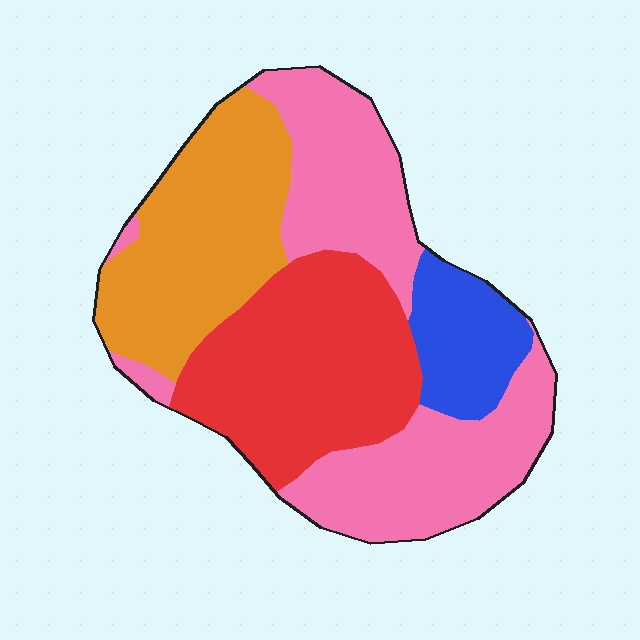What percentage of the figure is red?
Red takes up about one quarter (1/4) of the figure.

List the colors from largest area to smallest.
From largest to smallest: pink, red, orange, blue.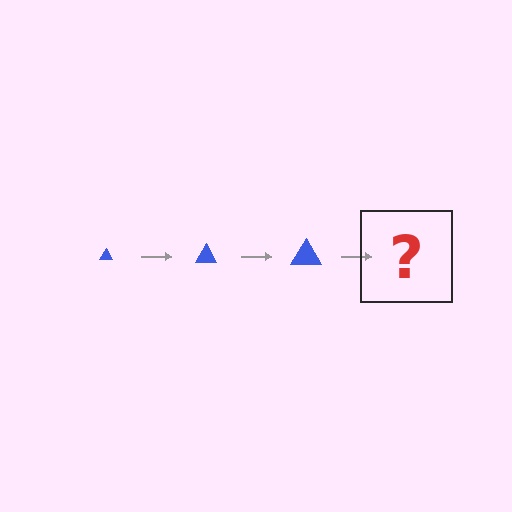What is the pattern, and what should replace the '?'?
The pattern is that the triangle gets progressively larger each step. The '?' should be a blue triangle, larger than the previous one.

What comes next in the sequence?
The next element should be a blue triangle, larger than the previous one.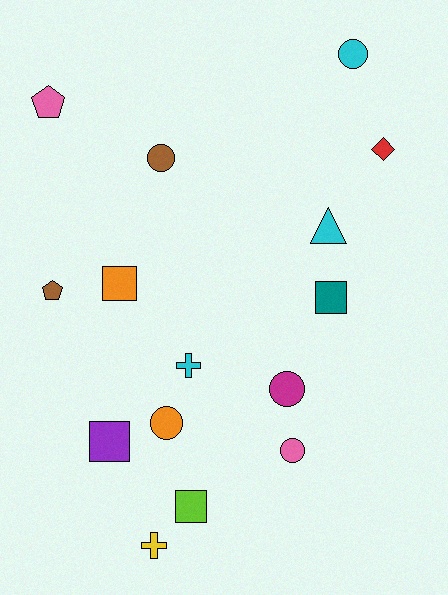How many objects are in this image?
There are 15 objects.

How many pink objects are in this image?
There are 2 pink objects.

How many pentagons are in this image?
There are 2 pentagons.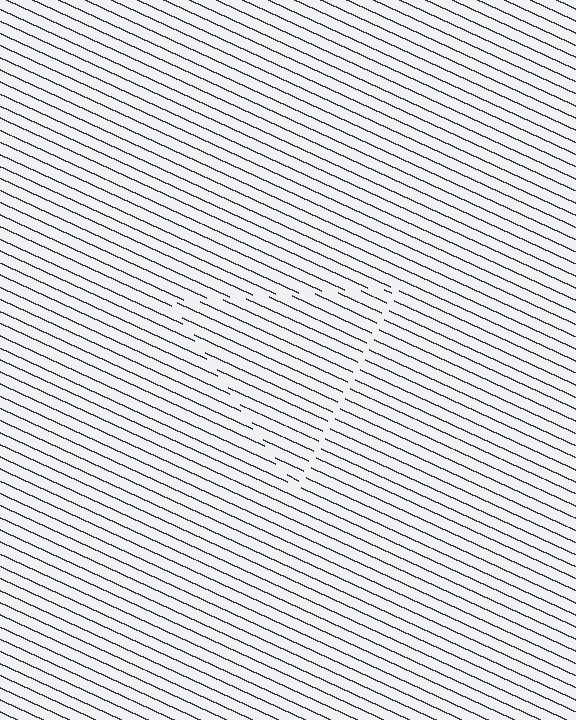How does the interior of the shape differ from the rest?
The interior of the shape contains the same grating, shifted by half a period — the contour is defined by the phase discontinuity where line-ends from the inner and outer gratings abut.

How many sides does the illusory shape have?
3 sides — the line-ends trace a triangle.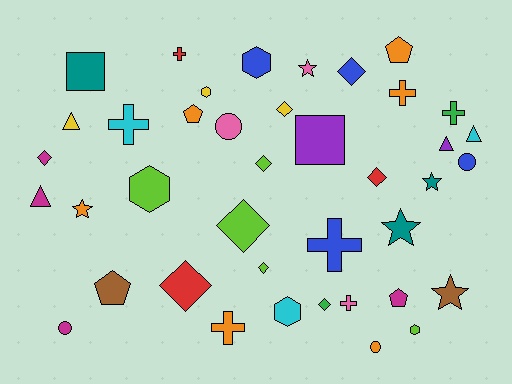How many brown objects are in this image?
There are 2 brown objects.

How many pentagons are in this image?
There are 4 pentagons.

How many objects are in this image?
There are 40 objects.